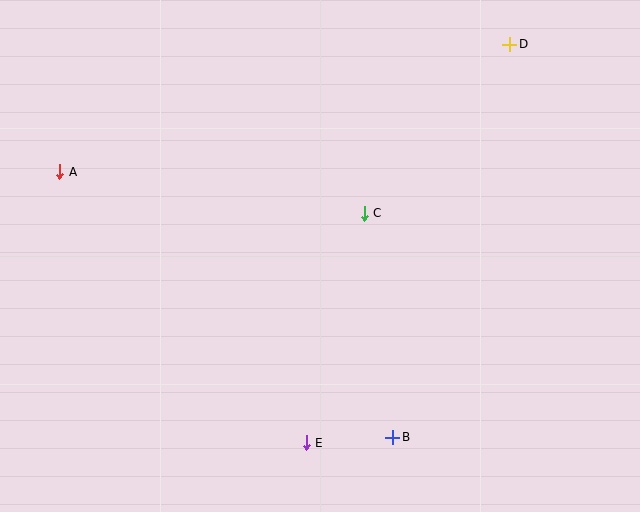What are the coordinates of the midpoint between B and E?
The midpoint between B and E is at (350, 440).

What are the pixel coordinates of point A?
Point A is at (60, 172).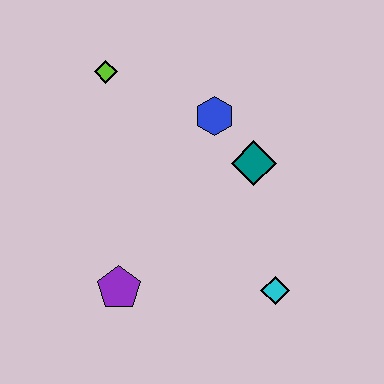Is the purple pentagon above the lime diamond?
No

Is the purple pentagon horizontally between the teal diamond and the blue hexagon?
No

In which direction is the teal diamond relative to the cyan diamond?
The teal diamond is above the cyan diamond.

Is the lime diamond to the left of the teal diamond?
Yes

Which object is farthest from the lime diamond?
The cyan diamond is farthest from the lime diamond.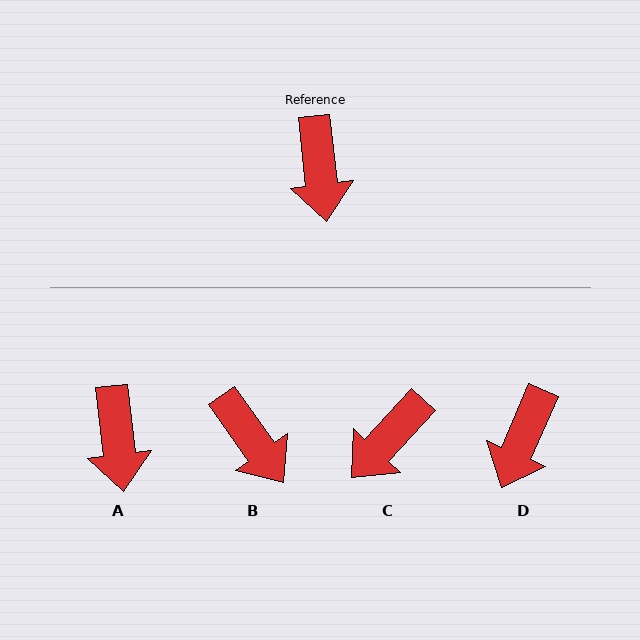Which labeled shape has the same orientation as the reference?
A.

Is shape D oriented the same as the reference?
No, it is off by about 30 degrees.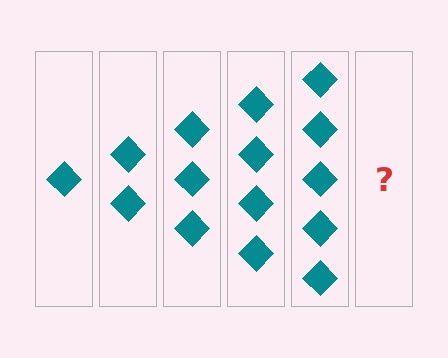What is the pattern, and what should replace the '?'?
The pattern is that each step adds one more diamond. The '?' should be 6 diamonds.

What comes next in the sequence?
The next element should be 6 diamonds.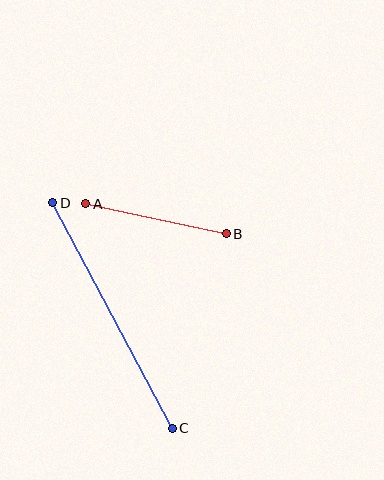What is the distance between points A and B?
The distance is approximately 143 pixels.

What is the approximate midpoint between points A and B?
The midpoint is at approximately (156, 219) pixels.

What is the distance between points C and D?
The distance is approximately 255 pixels.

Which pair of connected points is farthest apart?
Points C and D are farthest apart.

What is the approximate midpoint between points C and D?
The midpoint is at approximately (112, 316) pixels.